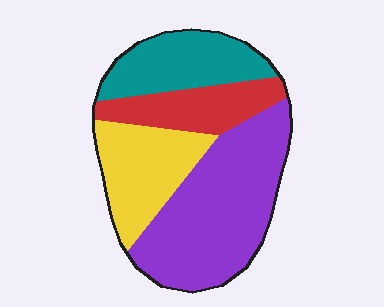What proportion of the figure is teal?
Teal covers 20% of the figure.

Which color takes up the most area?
Purple, at roughly 40%.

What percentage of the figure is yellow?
Yellow covers 21% of the figure.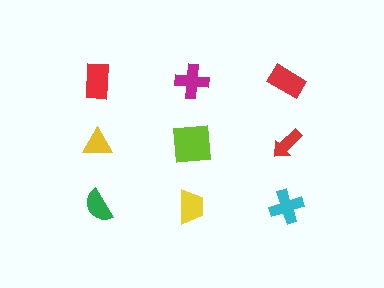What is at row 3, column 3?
A cyan cross.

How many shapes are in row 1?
3 shapes.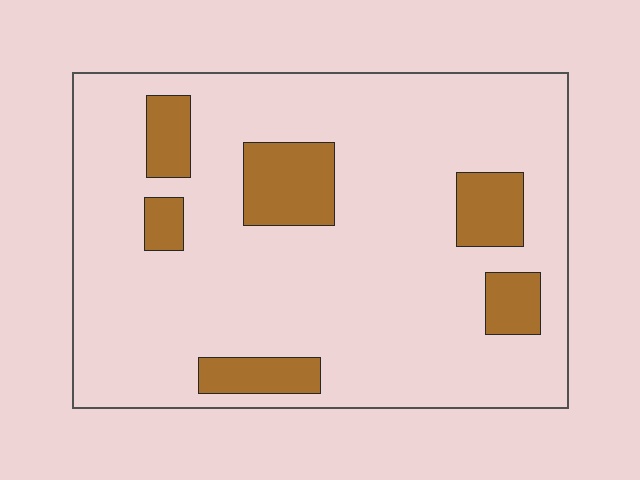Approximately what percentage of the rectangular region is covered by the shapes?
Approximately 15%.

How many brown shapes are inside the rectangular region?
6.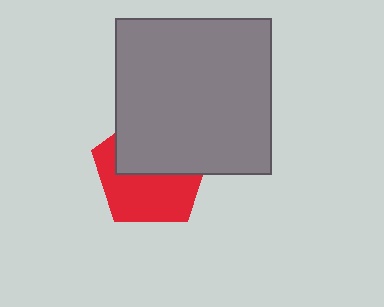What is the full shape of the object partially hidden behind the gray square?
The partially hidden object is a red pentagon.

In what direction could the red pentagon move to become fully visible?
The red pentagon could move down. That would shift it out from behind the gray square entirely.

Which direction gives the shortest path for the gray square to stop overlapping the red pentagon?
Moving up gives the shortest separation.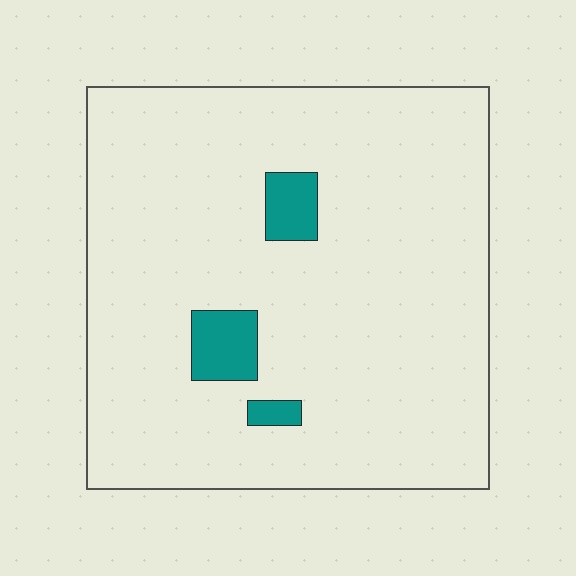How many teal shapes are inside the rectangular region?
3.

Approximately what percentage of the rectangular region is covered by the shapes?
Approximately 5%.